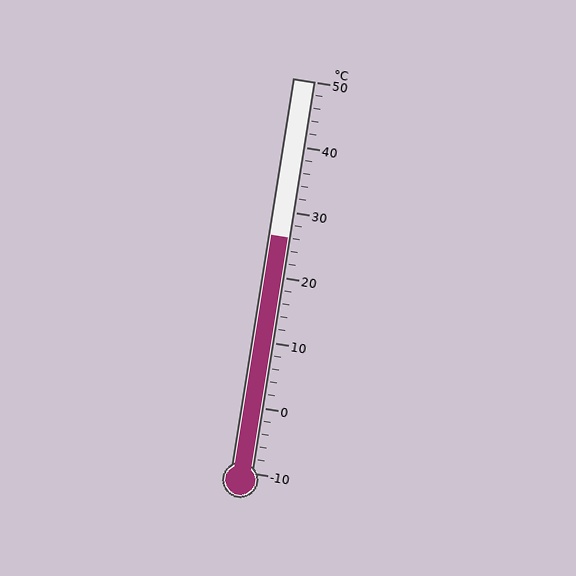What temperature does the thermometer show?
The thermometer shows approximately 26°C.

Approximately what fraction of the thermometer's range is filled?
The thermometer is filled to approximately 60% of its range.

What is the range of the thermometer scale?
The thermometer scale ranges from -10°C to 50°C.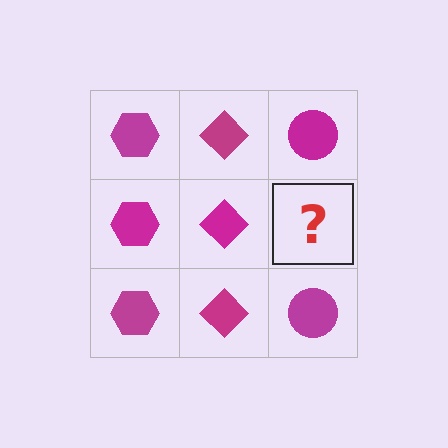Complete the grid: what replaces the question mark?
The question mark should be replaced with a magenta circle.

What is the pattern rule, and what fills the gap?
The rule is that each column has a consistent shape. The gap should be filled with a magenta circle.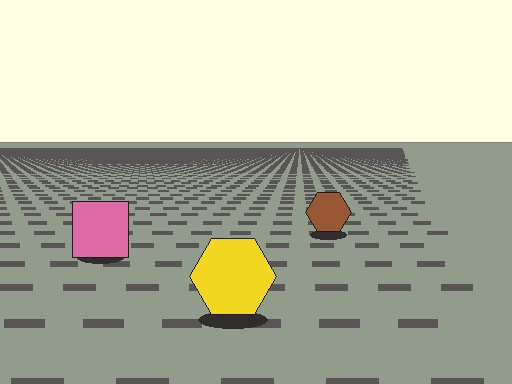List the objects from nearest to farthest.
From nearest to farthest: the yellow hexagon, the pink square, the brown hexagon.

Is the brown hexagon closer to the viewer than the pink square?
No. The pink square is closer — you can tell from the texture gradient: the ground texture is coarser near it.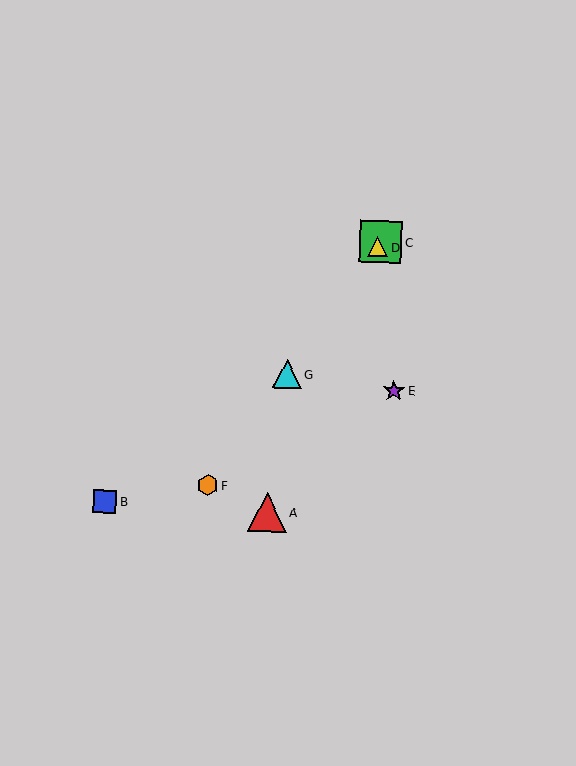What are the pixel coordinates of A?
Object A is at (267, 512).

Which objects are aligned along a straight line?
Objects C, D, F, G are aligned along a straight line.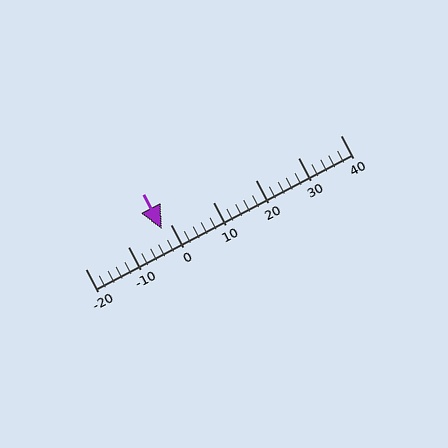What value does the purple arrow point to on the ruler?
The purple arrow points to approximately -2.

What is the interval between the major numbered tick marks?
The major tick marks are spaced 10 units apart.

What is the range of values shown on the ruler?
The ruler shows values from -20 to 40.